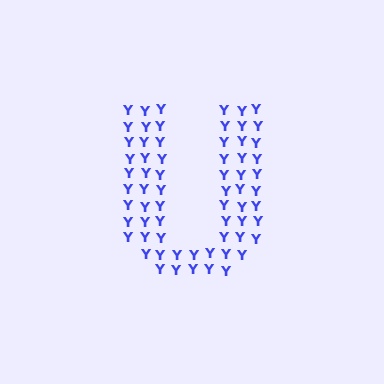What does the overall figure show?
The overall figure shows the letter U.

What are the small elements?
The small elements are letter Y's.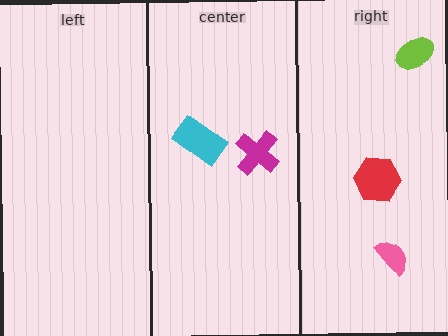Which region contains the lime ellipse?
The right region.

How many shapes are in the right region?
3.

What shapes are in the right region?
The lime ellipse, the pink semicircle, the red hexagon.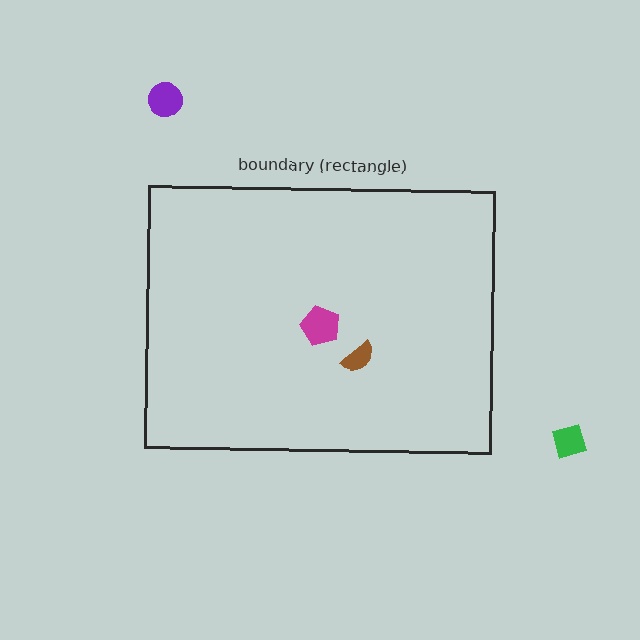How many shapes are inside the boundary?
2 inside, 2 outside.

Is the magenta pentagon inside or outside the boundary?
Inside.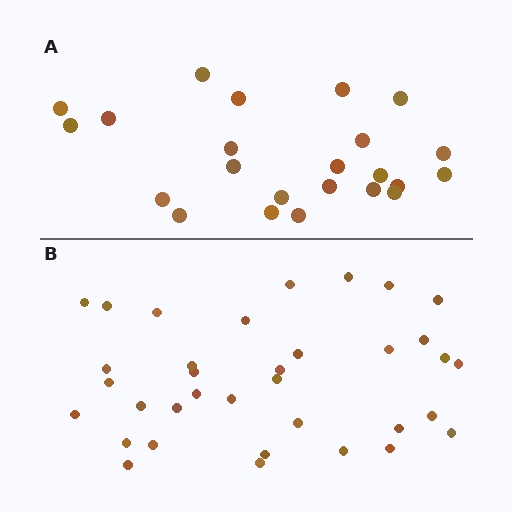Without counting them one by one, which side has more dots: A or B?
Region B (the bottom region) has more dots.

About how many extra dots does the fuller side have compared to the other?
Region B has roughly 12 or so more dots than region A.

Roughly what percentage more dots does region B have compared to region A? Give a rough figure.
About 50% more.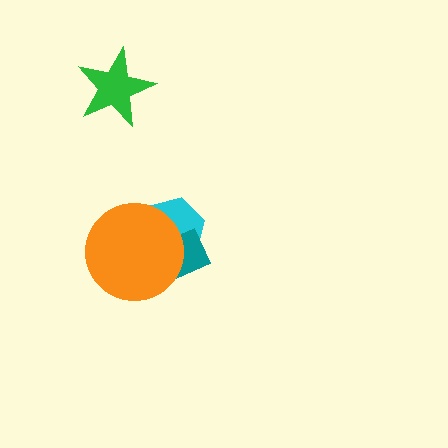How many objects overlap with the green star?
0 objects overlap with the green star.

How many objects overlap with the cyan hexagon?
2 objects overlap with the cyan hexagon.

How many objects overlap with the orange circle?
2 objects overlap with the orange circle.